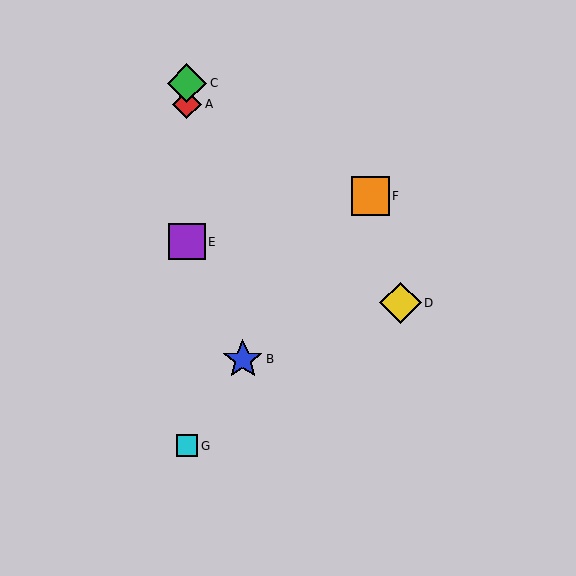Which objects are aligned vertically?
Objects A, C, E, G are aligned vertically.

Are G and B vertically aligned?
No, G is at x≈187 and B is at x≈243.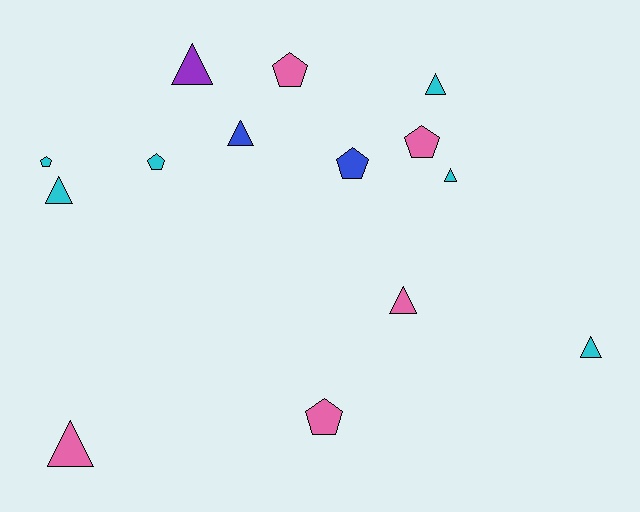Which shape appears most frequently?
Triangle, with 8 objects.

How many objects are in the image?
There are 14 objects.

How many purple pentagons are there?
There are no purple pentagons.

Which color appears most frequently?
Cyan, with 6 objects.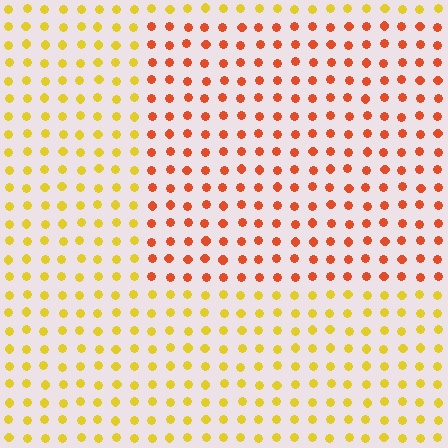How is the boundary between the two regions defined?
The boundary is defined purely by a slight shift in hue (about 42 degrees). Spacing, size, and orientation are identical on both sides.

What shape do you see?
I see a rectangle.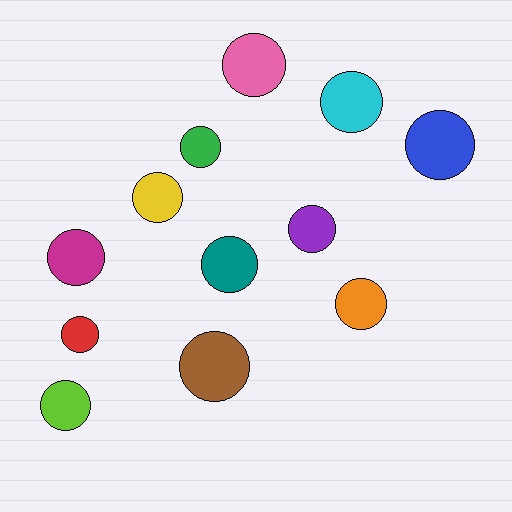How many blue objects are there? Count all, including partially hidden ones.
There is 1 blue object.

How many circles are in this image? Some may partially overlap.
There are 12 circles.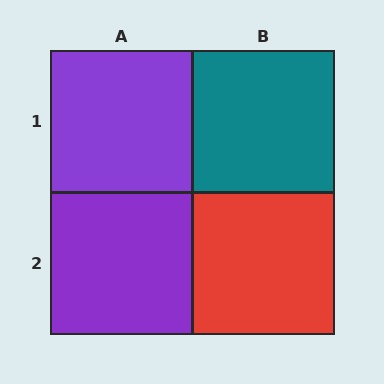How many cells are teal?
1 cell is teal.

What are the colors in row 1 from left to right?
Purple, teal.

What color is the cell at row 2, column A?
Purple.